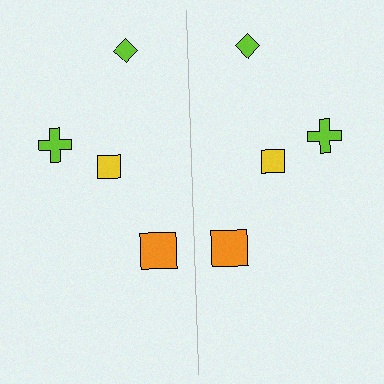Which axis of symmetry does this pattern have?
The pattern has a vertical axis of symmetry running through the center of the image.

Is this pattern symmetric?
Yes, this pattern has bilateral (reflection) symmetry.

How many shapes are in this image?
There are 8 shapes in this image.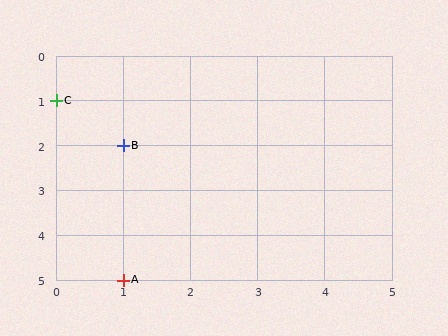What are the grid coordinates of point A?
Point A is at grid coordinates (1, 5).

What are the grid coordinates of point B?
Point B is at grid coordinates (1, 2).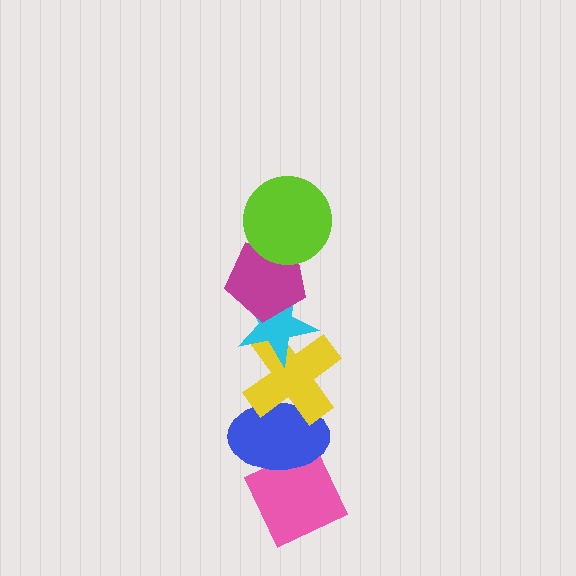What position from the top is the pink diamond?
The pink diamond is 6th from the top.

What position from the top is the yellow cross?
The yellow cross is 4th from the top.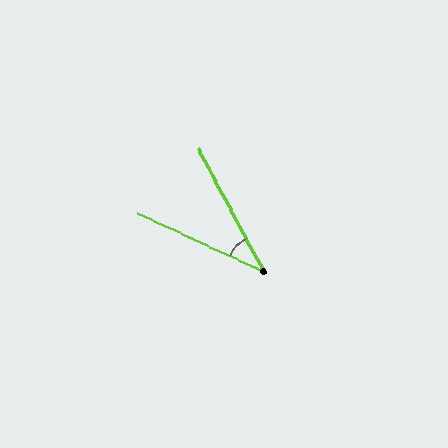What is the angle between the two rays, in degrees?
Approximately 37 degrees.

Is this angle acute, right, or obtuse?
It is acute.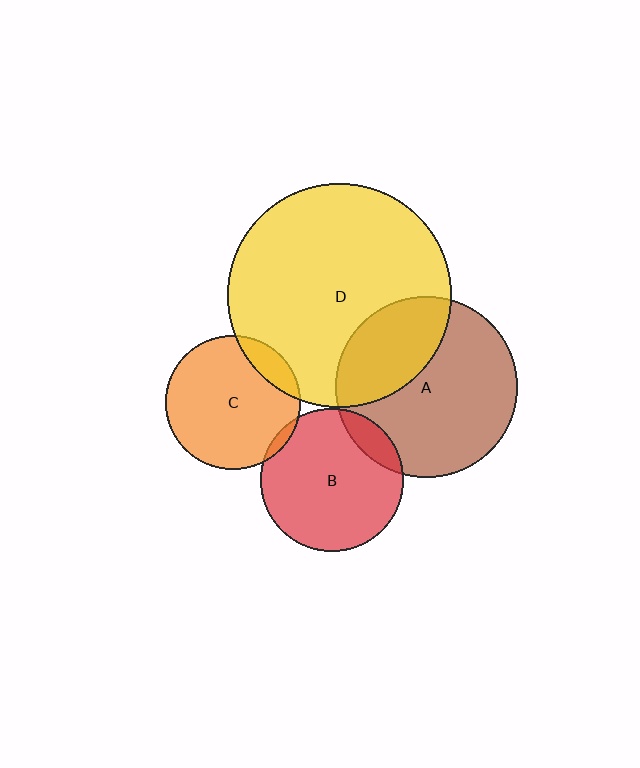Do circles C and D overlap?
Yes.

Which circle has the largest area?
Circle D (yellow).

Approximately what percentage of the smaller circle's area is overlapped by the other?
Approximately 15%.